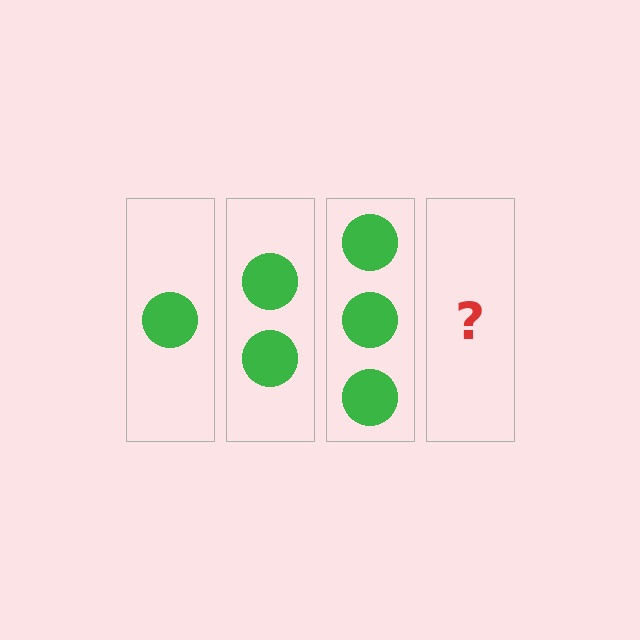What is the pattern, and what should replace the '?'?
The pattern is that each step adds one more circle. The '?' should be 4 circles.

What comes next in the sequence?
The next element should be 4 circles.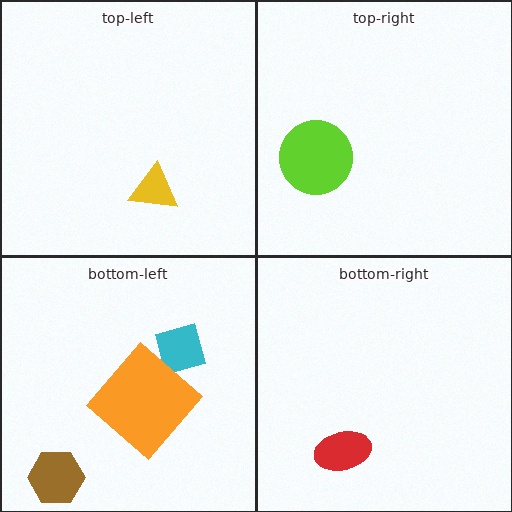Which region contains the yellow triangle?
The top-left region.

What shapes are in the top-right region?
The lime circle.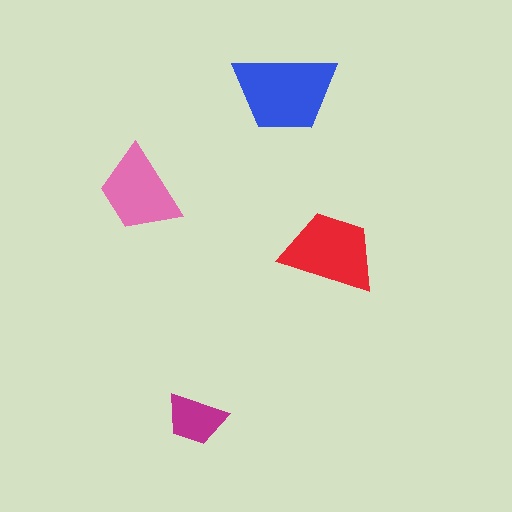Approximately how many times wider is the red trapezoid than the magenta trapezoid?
About 1.5 times wider.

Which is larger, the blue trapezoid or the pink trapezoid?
The blue one.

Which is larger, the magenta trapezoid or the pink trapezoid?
The pink one.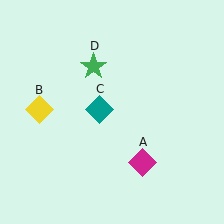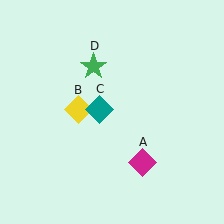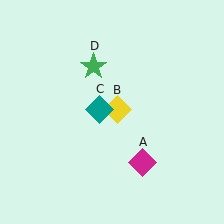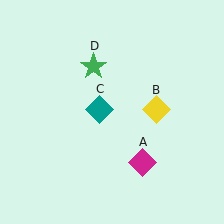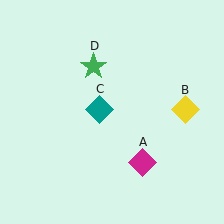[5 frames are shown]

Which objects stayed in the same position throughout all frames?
Magenta diamond (object A) and teal diamond (object C) and green star (object D) remained stationary.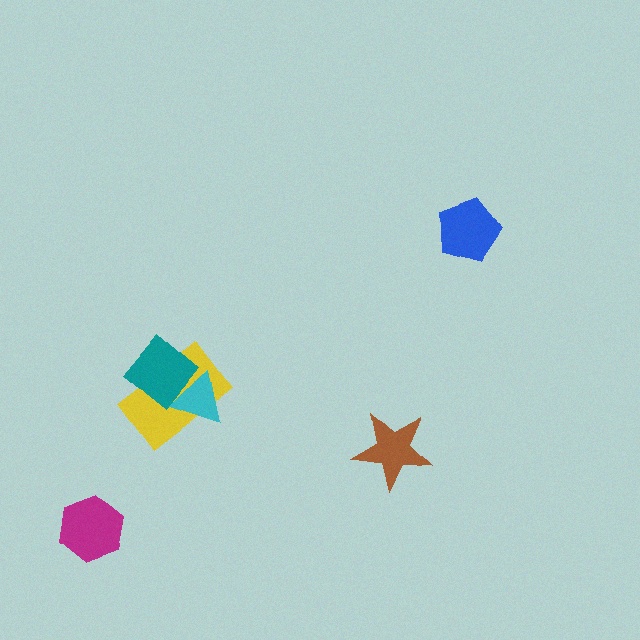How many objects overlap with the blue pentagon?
0 objects overlap with the blue pentagon.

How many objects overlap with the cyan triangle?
2 objects overlap with the cyan triangle.